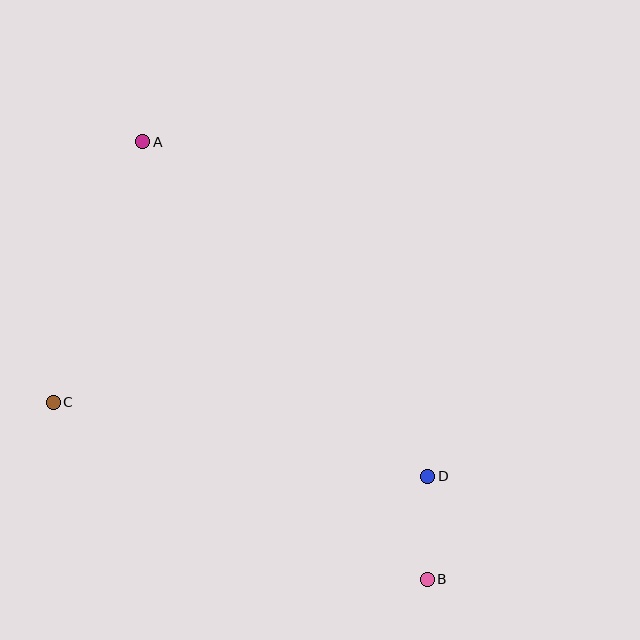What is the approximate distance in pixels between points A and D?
The distance between A and D is approximately 439 pixels.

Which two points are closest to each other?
Points B and D are closest to each other.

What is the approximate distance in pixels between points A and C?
The distance between A and C is approximately 276 pixels.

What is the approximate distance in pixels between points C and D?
The distance between C and D is approximately 382 pixels.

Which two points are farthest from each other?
Points A and B are farthest from each other.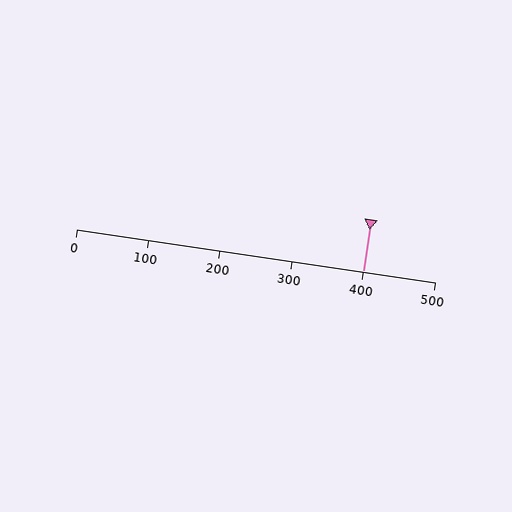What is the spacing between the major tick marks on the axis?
The major ticks are spaced 100 apart.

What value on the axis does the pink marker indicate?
The marker indicates approximately 400.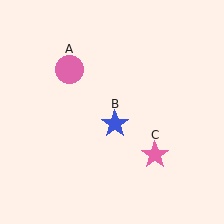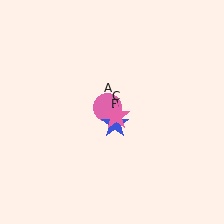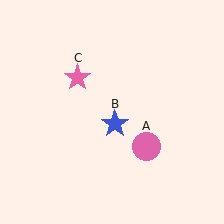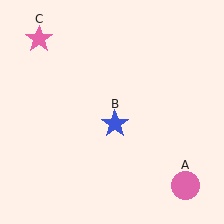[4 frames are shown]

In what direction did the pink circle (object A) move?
The pink circle (object A) moved down and to the right.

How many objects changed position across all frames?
2 objects changed position: pink circle (object A), pink star (object C).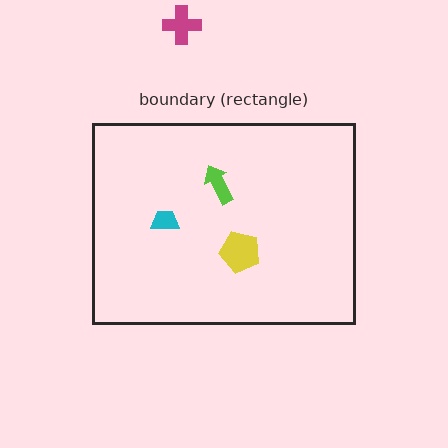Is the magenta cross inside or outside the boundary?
Outside.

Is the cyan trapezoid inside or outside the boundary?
Inside.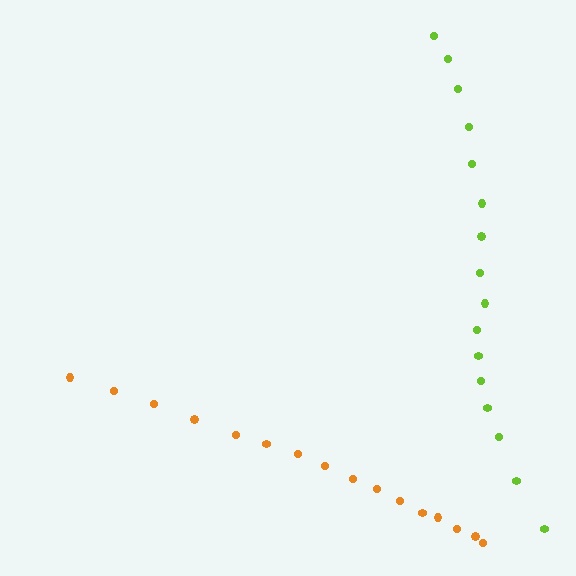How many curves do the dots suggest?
There are 2 distinct paths.